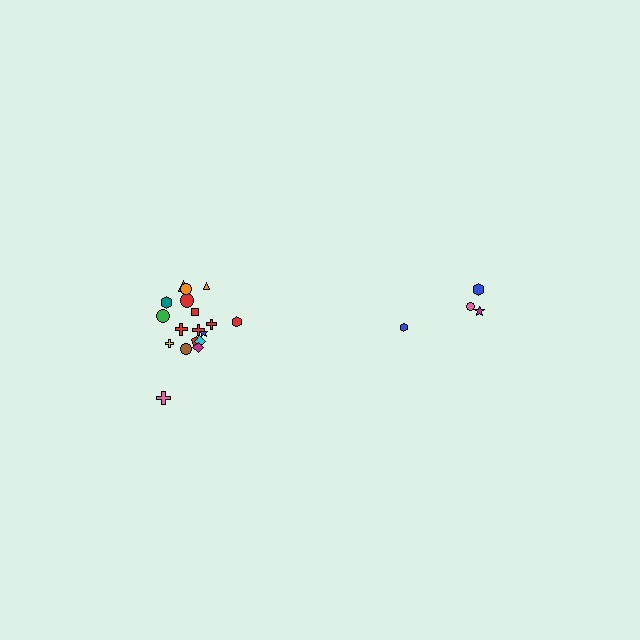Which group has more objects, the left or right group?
The left group.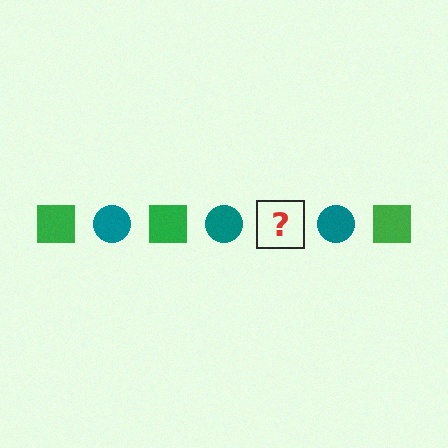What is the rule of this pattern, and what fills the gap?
The rule is that the pattern alternates between green square and teal circle. The gap should be filled with a green square.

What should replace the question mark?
The question mark should be replaced with a green square.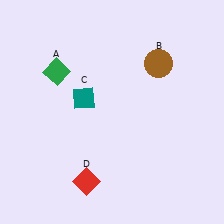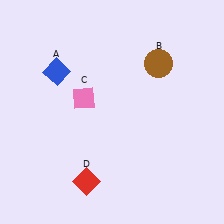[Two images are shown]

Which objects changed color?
A changed from green to blue. C changed from teal to pink.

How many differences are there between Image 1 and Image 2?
There are 2 differences between the two images.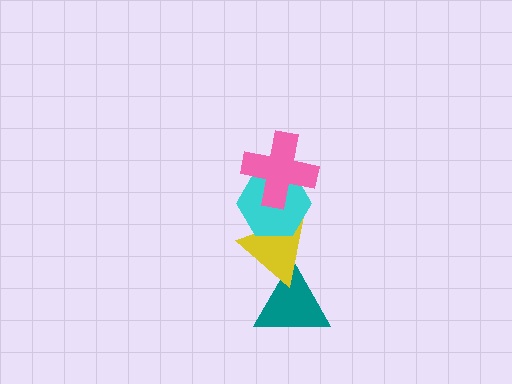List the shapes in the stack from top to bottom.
From top to bottom: the pink cross, the cyan hexagon, the yellow triangle, the teal triangle.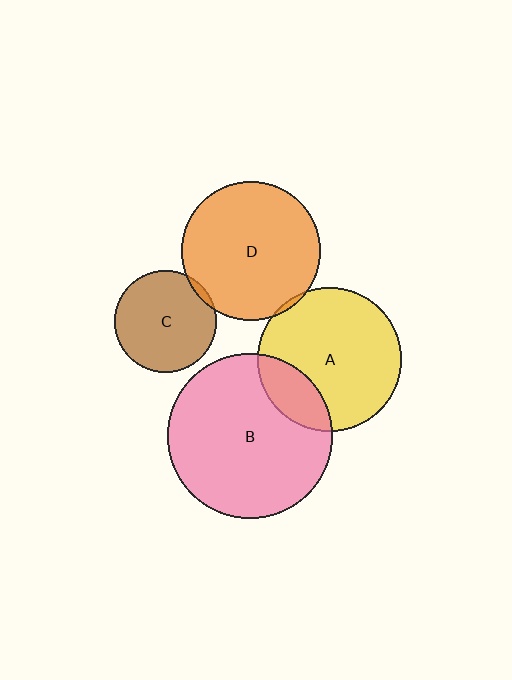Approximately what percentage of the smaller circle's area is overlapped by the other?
Approximately 20%.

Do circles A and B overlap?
Yes.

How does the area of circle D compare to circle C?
Approximately 1.8 times.